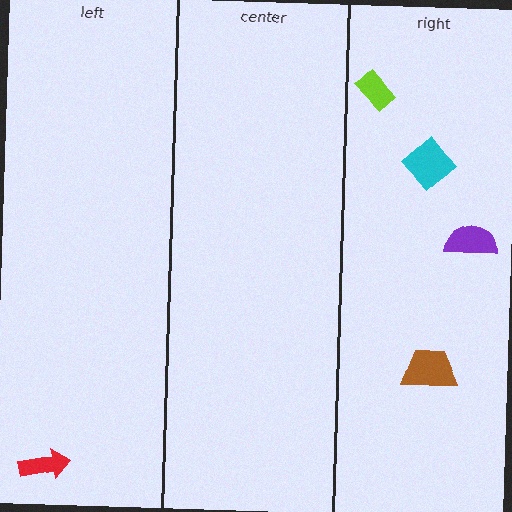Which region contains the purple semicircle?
The right region.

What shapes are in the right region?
The purple semicircle, the brown trapezoid, the lime rectangle, the cyan diamond.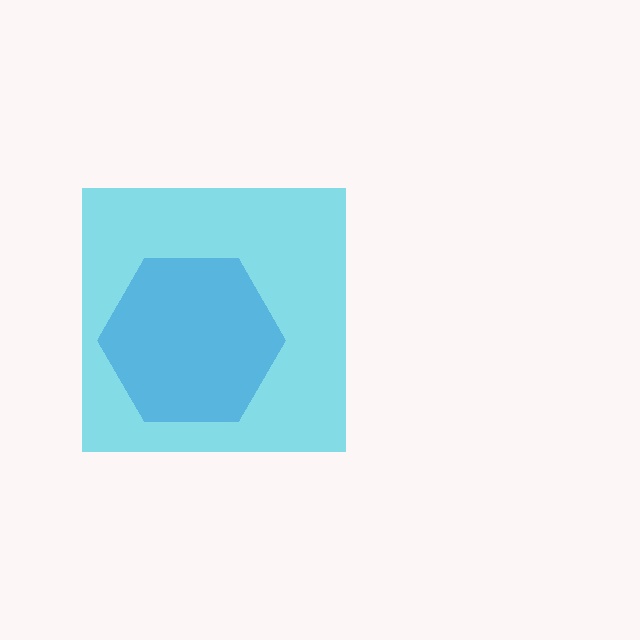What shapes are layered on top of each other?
The layered shapes are: a blue hexagon, a cyan square.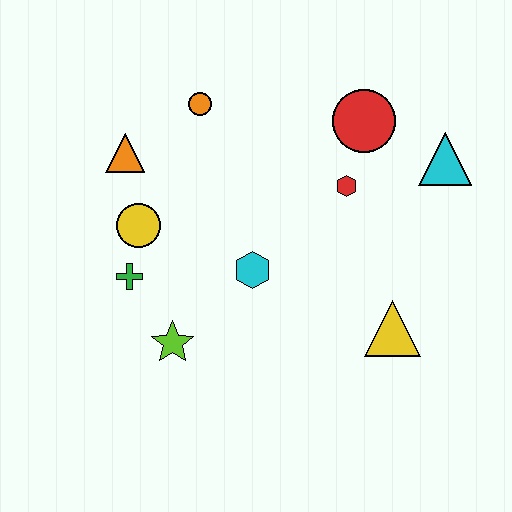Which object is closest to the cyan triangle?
The red circle is closest to the cyan triangle.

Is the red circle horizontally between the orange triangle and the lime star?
No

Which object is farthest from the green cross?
The cyan triangle is farthest from the green cross.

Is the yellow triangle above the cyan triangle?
No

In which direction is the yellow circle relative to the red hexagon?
The yellow circle is to the left of the red hexagon.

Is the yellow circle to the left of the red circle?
Yes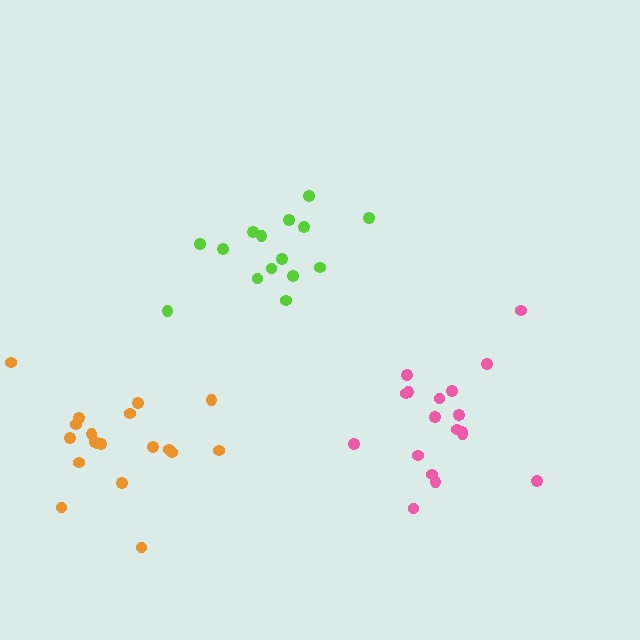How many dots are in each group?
Group 1: 15 dots, Group 2: 18 dots, Group 3: 19 dots (52 total).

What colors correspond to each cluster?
The clusters are colored: lime, pink, orange.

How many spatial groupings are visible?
There are 3 spatial groupings.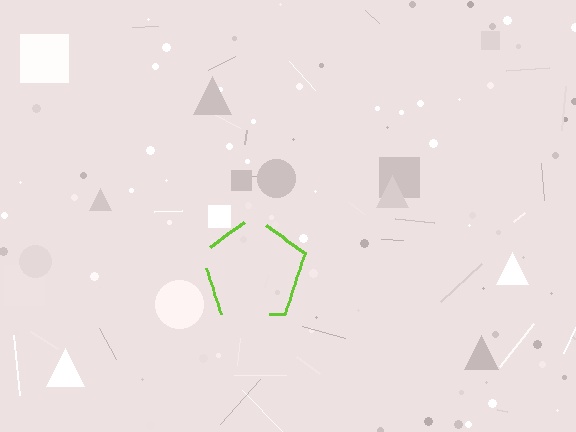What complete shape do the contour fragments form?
The contour fragments form a pentagon.